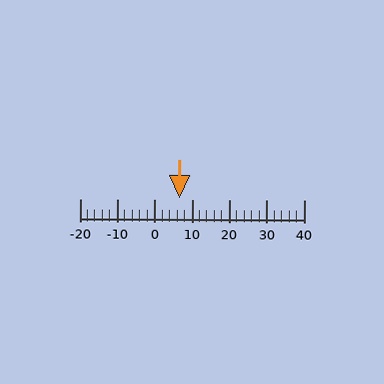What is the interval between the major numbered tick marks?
The major tick marks are spaced 10 units apart.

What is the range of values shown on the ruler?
The ruler shows values from -20 to 40.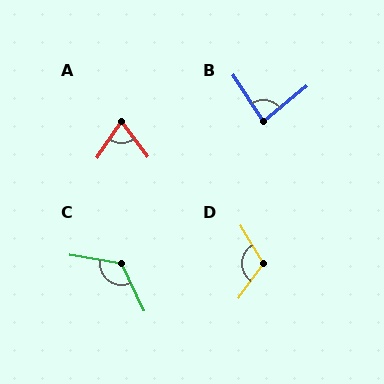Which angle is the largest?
C, at approximately 125 degrees.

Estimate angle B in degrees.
Approximately 84 degrees.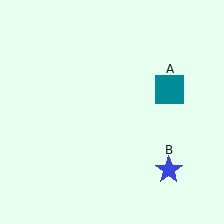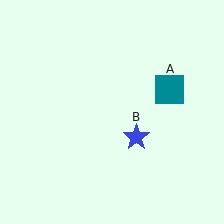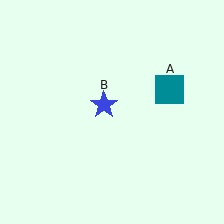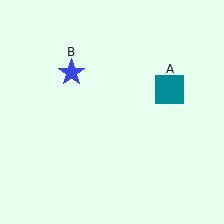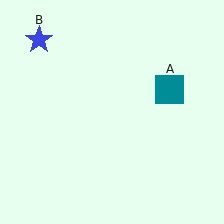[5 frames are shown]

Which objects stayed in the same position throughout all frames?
Teal square (object A) remained stationary.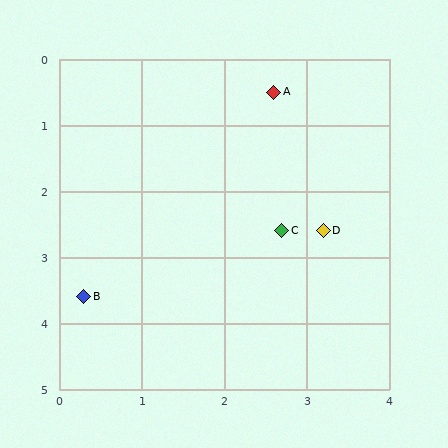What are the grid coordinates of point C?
Point C is at approximately (2.7, 2.6).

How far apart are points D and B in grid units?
Points D and B are about 3.1 grid units apart.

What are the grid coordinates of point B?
Point B is at approximately (0.3, 3.6).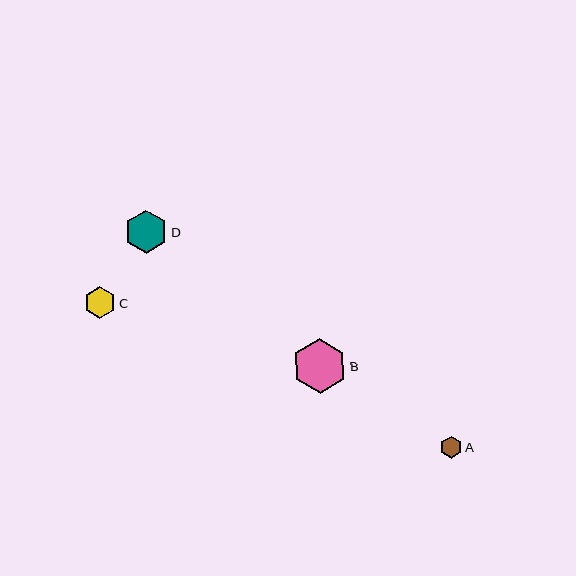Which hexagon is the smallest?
Hexagon A is the smallest with a size of approximately 22 pixels.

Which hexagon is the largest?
Hexagon B is the largest with a size of approximately 55 pixels.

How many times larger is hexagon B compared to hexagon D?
Hexagon B is approximately 1.3 times the size of hexagon D.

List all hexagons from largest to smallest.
From largest to smallest: B, D, C, A.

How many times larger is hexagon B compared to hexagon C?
Hexagon B is approximately 1.7 times the size of hexagon C.